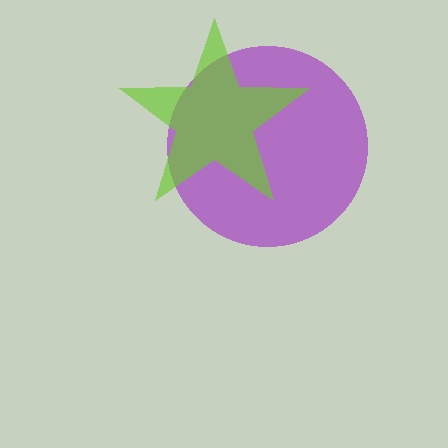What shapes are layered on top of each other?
The layered shapes are: a purple circle, a lime star.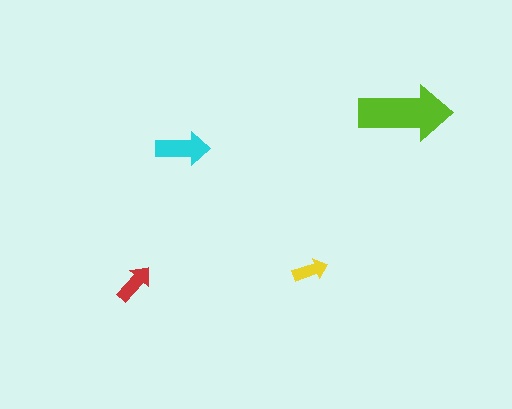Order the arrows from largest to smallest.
the lime one, the cyan one, the red one, the yellow one.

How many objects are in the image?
There are 4 objects in the image.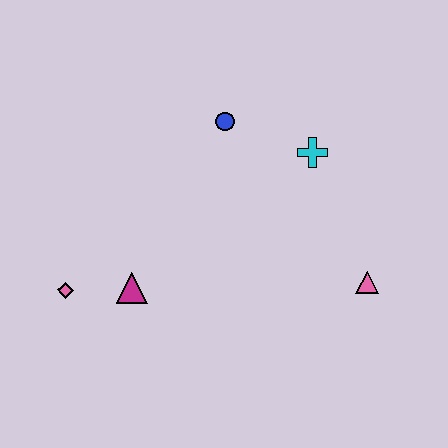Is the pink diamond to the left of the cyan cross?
Yes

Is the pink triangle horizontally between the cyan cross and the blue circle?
No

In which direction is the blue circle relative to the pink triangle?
The blue circle is above the pink triangle.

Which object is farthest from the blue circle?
The pink diamond is farthest from the blue circle.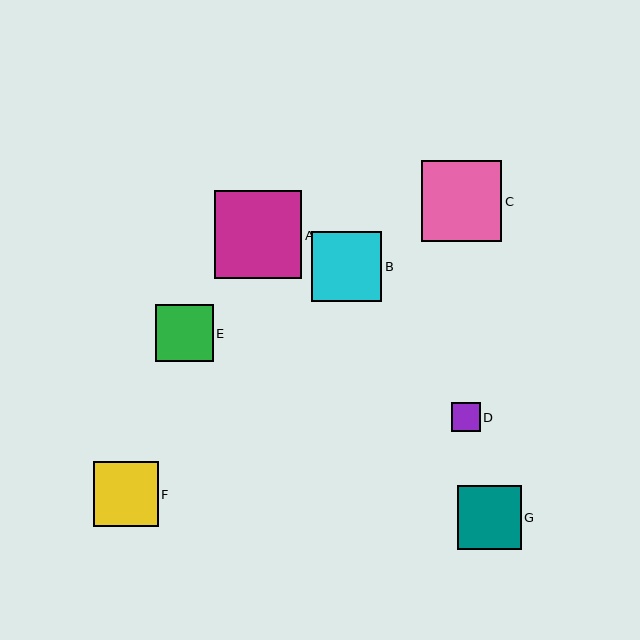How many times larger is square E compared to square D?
Square E is approximately 2.0 times the size of square D.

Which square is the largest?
Square A is the largest with a size of approximately 88 pixels.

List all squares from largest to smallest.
From largest to smallest: A, C, B, F, G, E, D.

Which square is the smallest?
Square D is the smallest with a size of approximately 29 pixels.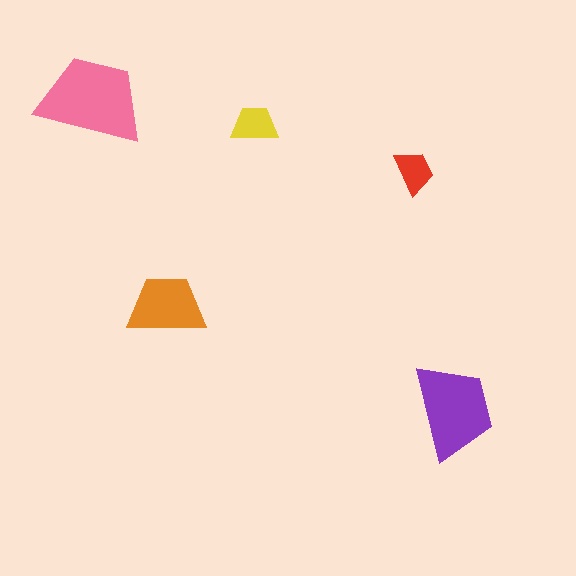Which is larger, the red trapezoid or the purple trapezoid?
The purple one.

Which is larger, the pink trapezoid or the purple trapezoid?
The pink one.